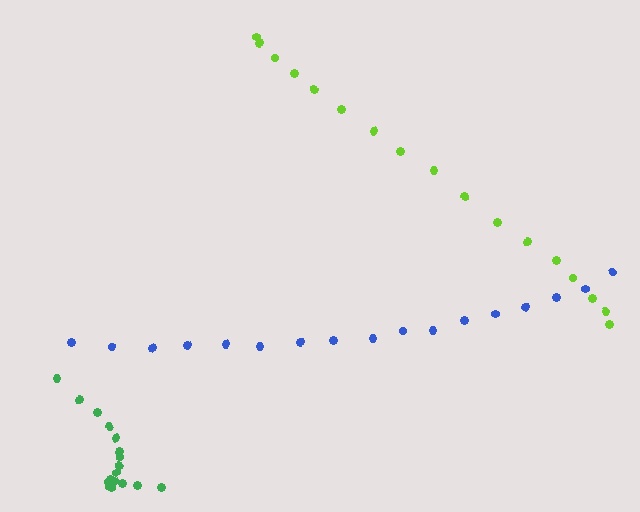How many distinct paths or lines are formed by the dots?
There are 3 distinct paths.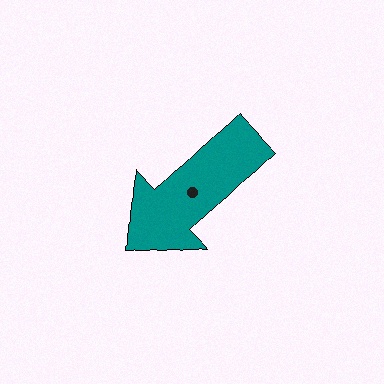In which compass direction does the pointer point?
Southwest.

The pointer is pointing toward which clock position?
Roughly 8 o'clock.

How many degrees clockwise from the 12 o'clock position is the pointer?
Approximately 226 degrees.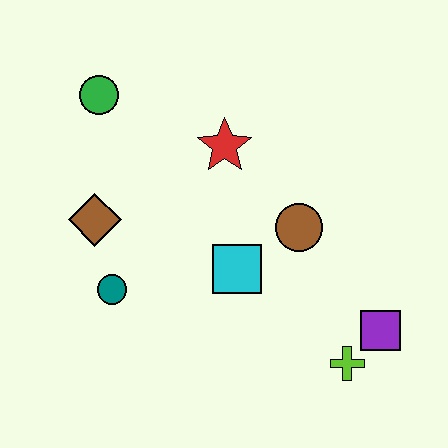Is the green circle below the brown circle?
No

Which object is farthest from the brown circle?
The green circle is farthest from the brown circle.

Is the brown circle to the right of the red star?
Yes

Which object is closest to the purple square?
The lime cross is closest to the purple square.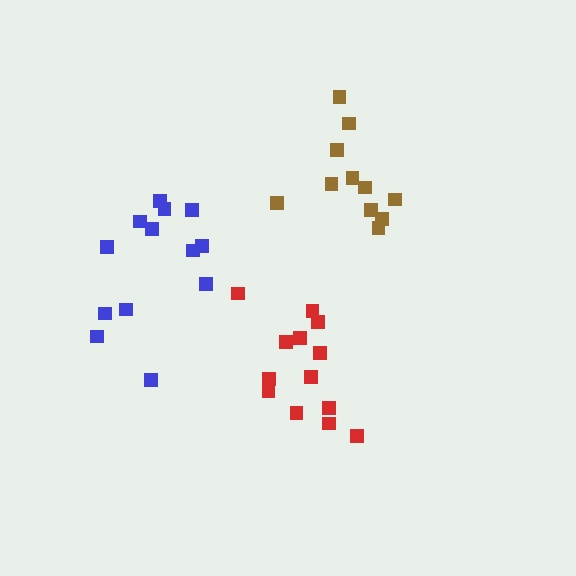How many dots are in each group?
Group 1: 11 dots, Group 2: 13 dots, Group 3: 13 dots (37 total).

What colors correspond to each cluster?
The clusters are colored: brown, blue, red.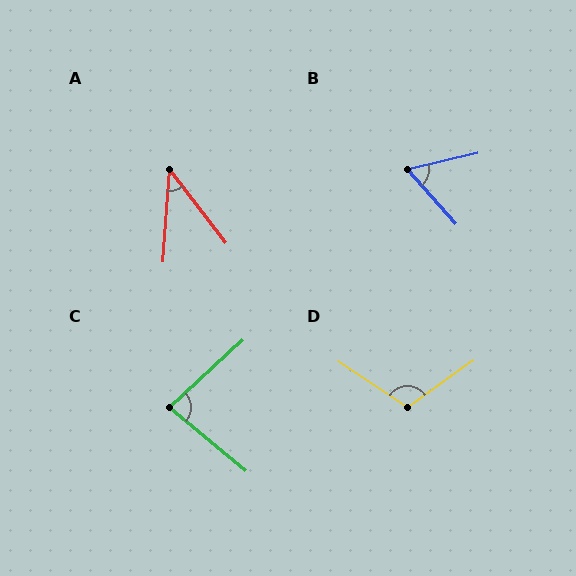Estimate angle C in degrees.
Approximately 82 degrees.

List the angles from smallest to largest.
A (41°), B (62°), C (82°), D (111°).